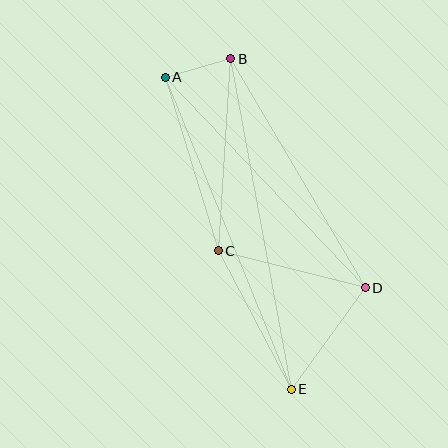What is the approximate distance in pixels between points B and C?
The distance between B and C is approximately 193 pixels.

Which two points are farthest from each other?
Points A and E are farthest from each other.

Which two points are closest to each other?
Points A and B are closest to each other.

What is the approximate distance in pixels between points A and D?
The distance between A and D is approximately 290 pixels.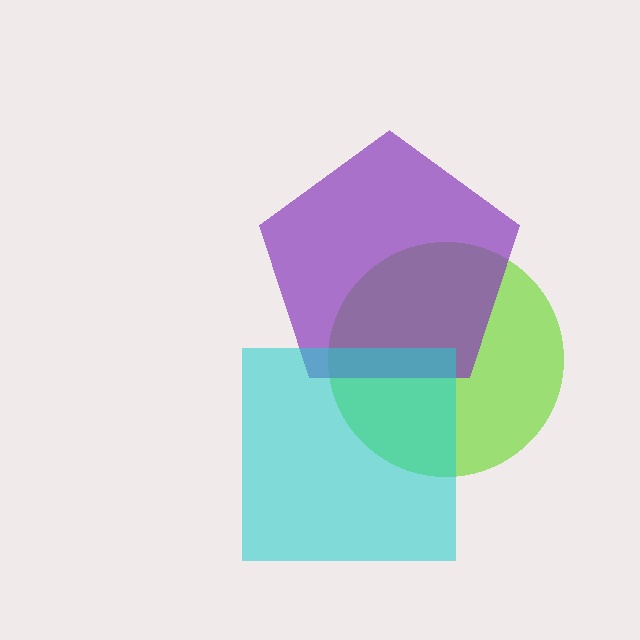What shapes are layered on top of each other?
The layered shapes are: a lime circle, a purple pentagon, a cyan square.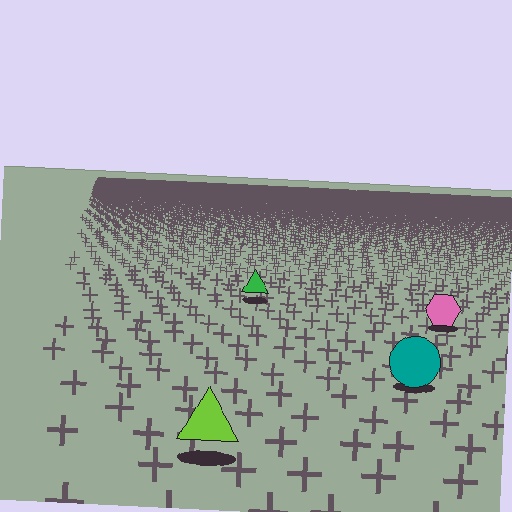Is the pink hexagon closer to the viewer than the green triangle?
Yes. The pink hexagon is closer — you can tell from the texture gradient: the ground texture is coarser near it.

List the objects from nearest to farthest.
From nearest to farthest: the lime triangle, the teal circle, the pink hexagon, the green triangle.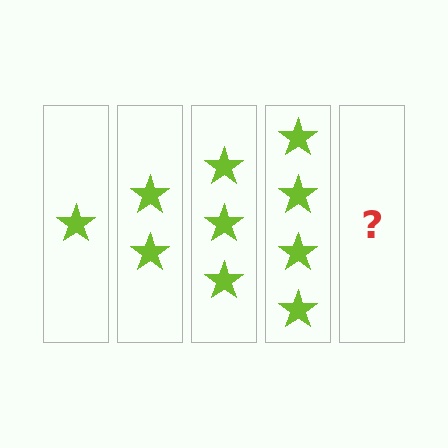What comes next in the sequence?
The next element should be 5 stars.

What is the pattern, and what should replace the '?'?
The pattern is that each step adds one more star. The '?' should be 5 stars.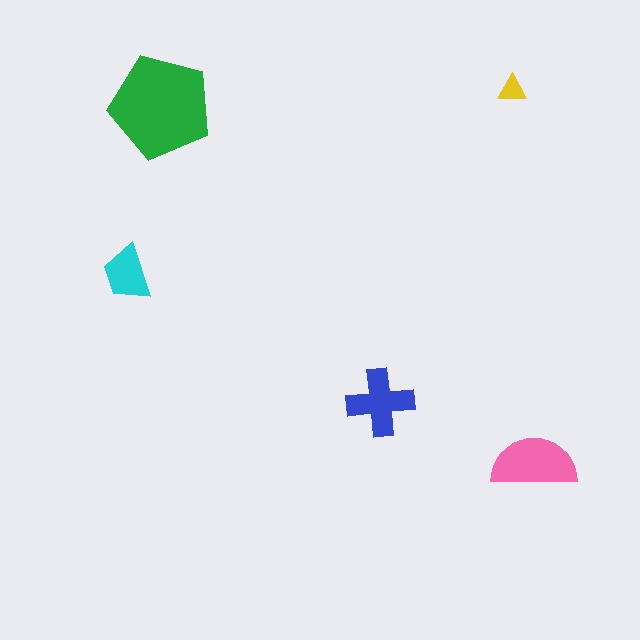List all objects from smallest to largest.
The yellow triangle, the cyan trapezoid, the blue cross, the pink semicircle, the green pentagon.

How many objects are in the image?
There are 5 objects in the image.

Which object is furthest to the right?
The pink semicircle is rightmost.